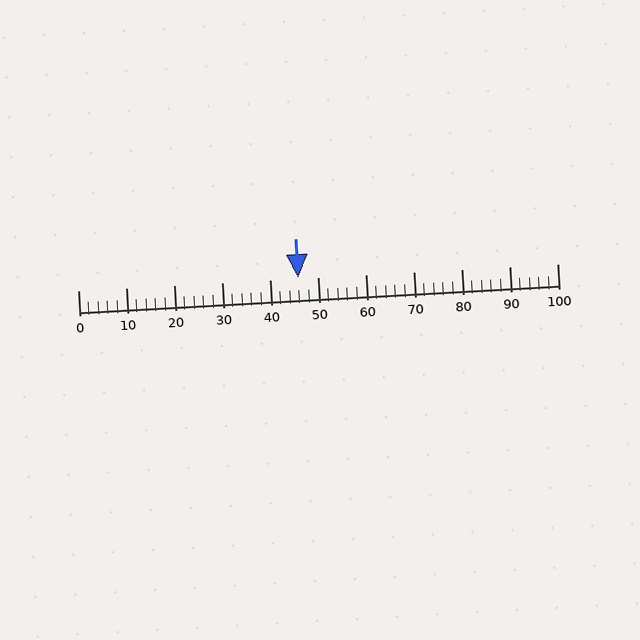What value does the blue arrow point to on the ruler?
The blue arrow points to approximately 46.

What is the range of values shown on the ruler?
The ruler shows values from 0 to 100.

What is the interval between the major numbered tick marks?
The major tick marks are spaced 10 units apart.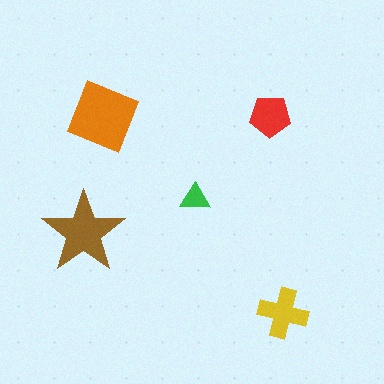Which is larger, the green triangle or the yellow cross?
The yellow cross.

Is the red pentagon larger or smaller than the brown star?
Smaller.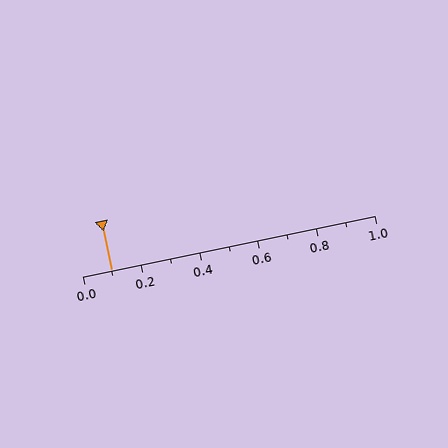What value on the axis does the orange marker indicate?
The marker indicates approximately 0.1.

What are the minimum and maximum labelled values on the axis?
The axis runs from 0.0 to 1.0.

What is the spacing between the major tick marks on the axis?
The major ticks are spaced 0.2 apart.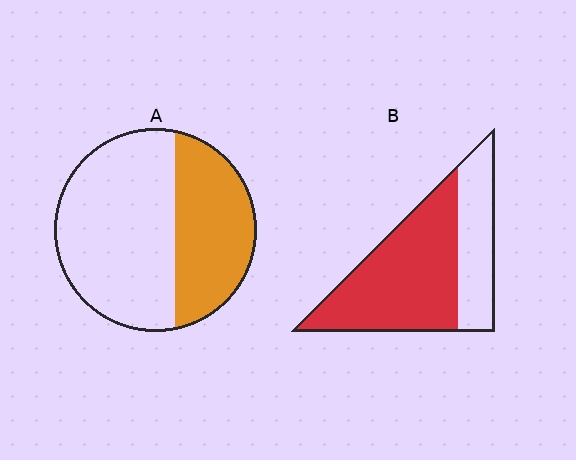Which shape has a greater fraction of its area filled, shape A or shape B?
Shape B.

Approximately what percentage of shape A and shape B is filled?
A is approximately 40% and B is approximately 65%.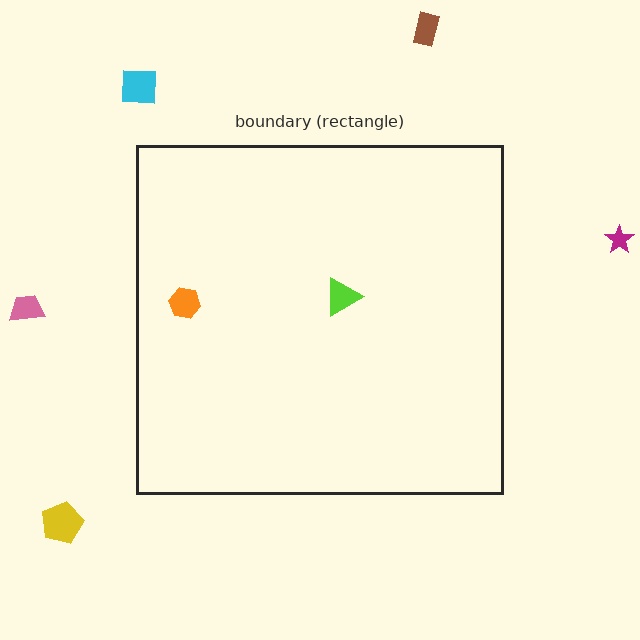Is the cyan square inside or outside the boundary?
Outside.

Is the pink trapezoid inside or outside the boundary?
Outside.